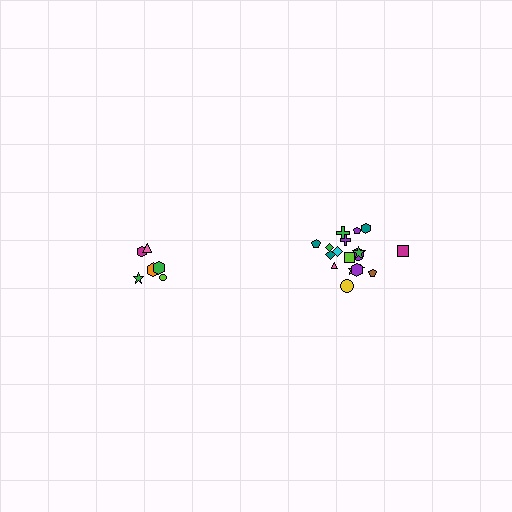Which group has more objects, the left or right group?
The right group.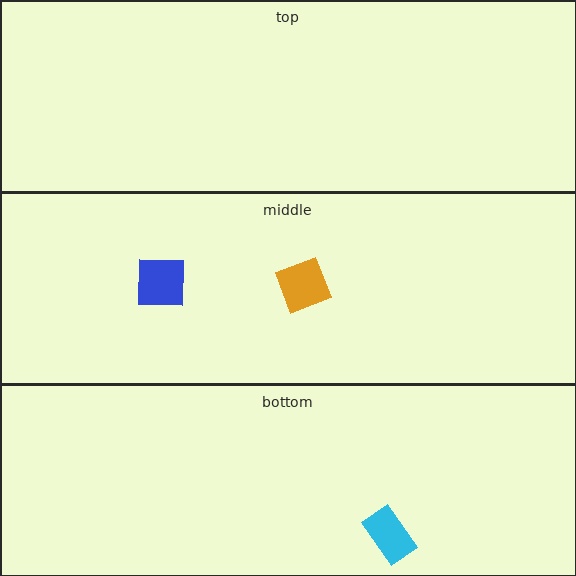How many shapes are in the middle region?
2.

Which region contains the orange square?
The middle region.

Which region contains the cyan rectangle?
The bottom region.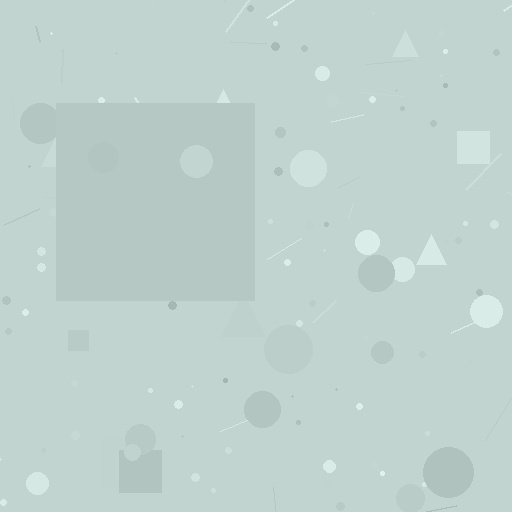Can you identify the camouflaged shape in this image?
The camouflaged shape is a square.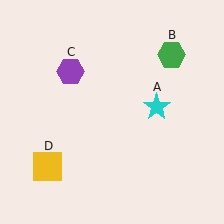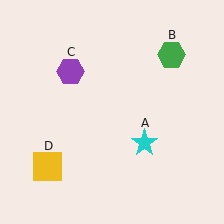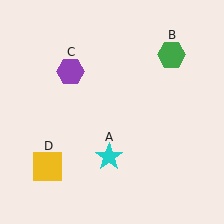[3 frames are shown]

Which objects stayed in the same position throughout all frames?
Green hexagon (object B) and purple hexagon (object C) and yellow square (object D) remained stationary.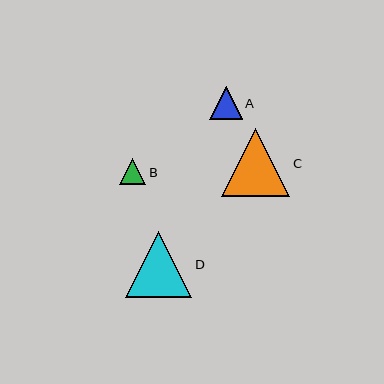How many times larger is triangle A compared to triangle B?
Triangle A is approximately 1.3 times the size of triangle B.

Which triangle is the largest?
Triangle C is the largest with a size of approximately 68 pixels.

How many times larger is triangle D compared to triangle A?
Triangle D is approximately 2.0 times the size of triangle A.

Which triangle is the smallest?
Triangle B is the smallest with a size of approximately 26 pixels.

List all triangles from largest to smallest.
From largest to smallest: C, D, A, B.